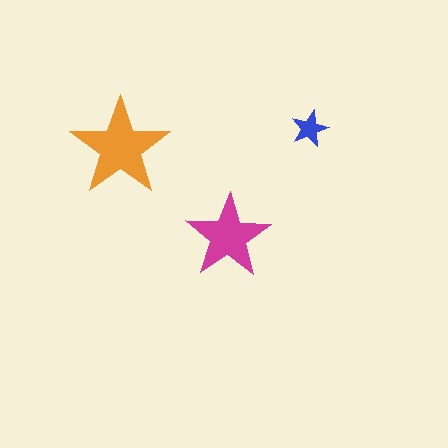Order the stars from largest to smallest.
the orange one, the magenta one, the blue one.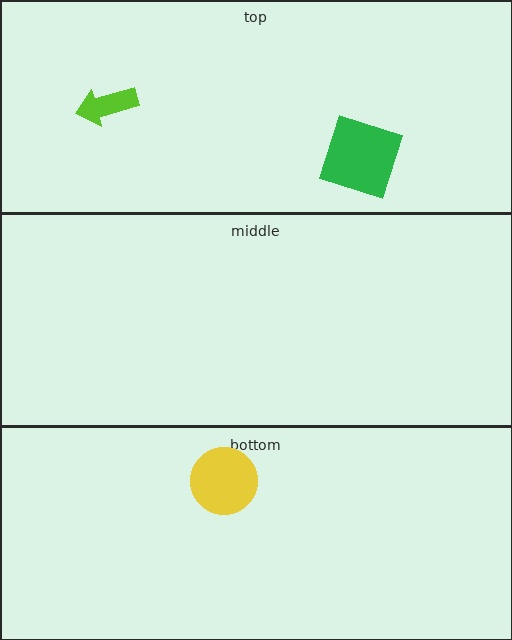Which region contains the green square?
The top region.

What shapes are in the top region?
The green square, the lime arrow.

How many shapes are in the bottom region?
1.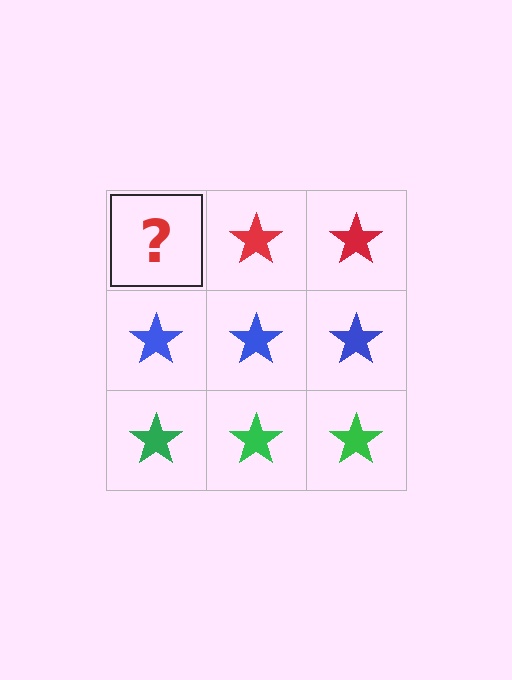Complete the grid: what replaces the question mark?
The question mark should be replaced with a red star.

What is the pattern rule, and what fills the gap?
The rule is that each row has a consistent color. The gap should be filled with a red star.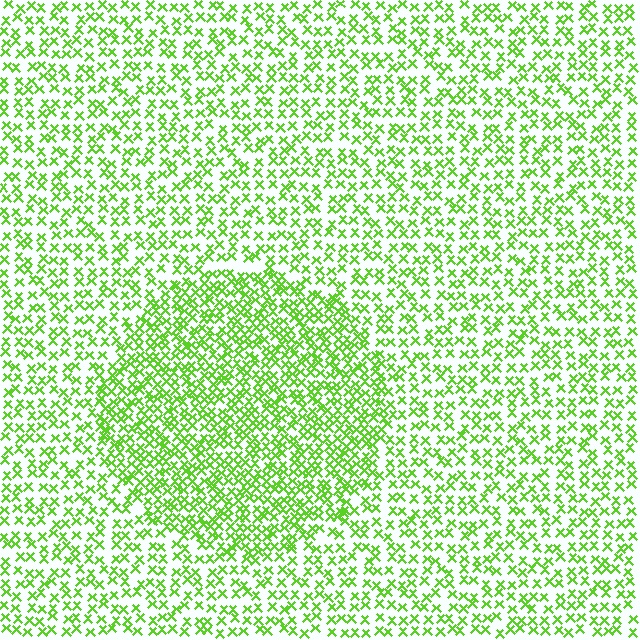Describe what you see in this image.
The image contains small lime elements arranged at two different densities. A circle-shaped region is visible where the elements are more densely packed than the surrounding area.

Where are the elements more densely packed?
The elements are more densely packed inside the circle boundary.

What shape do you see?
I see a circle.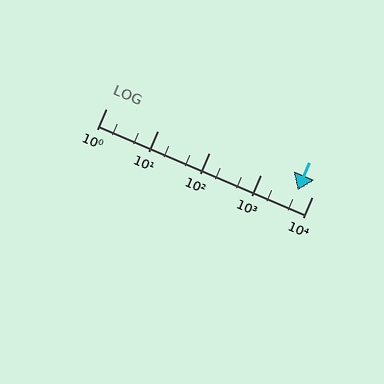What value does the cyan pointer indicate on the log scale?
The pointer indicates approximately 5200.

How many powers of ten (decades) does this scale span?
The scale spans 4 decades, from 1 to 10000.